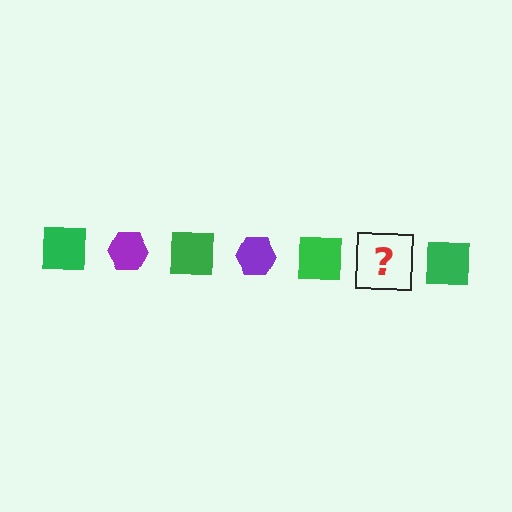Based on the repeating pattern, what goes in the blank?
The blank should be a purple hexagon.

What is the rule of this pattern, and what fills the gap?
The rule is that the pattern alternates between green square and purple hexagon. The gap should be filled with a purple hexagon.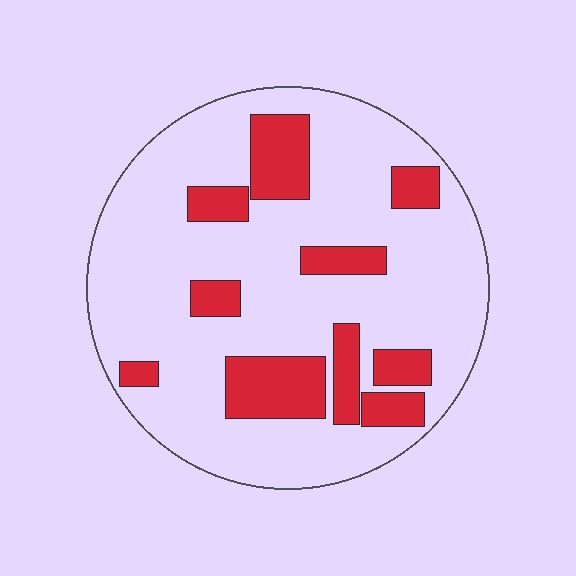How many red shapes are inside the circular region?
10.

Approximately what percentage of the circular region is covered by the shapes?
Approximately 20%.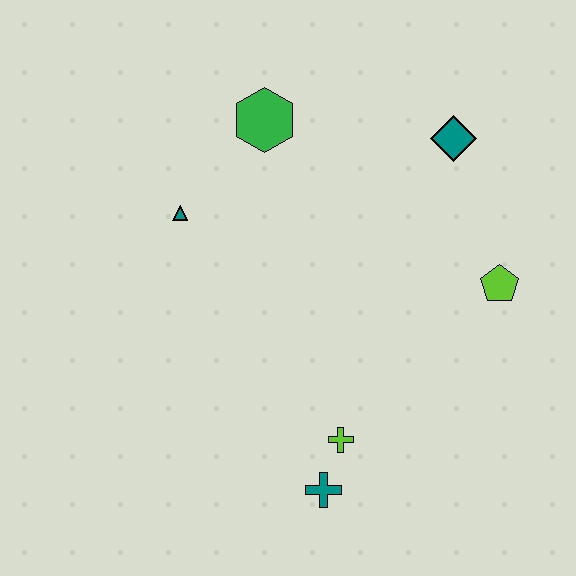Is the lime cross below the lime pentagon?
Yes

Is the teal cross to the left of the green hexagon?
No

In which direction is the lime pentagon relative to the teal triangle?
The lime pentagon is to the right of the teal triangle.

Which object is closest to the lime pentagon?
The teal diamond is closest to the lime pentagon.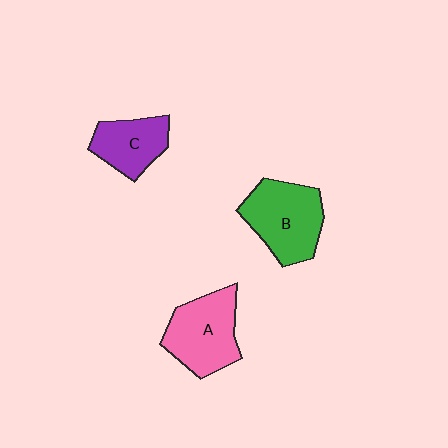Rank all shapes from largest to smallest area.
From largest to smallest: B (green), A (pink), C (purple).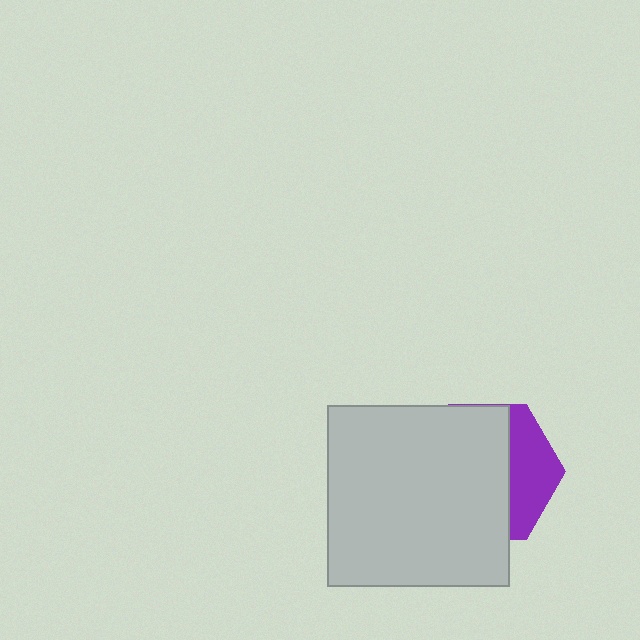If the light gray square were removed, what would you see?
You would see the complete purple hexagon.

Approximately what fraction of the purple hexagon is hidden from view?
Roughly 68% of the purple hexagon is hidden behind the light gray square.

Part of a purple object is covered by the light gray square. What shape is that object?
It is a hexagon.